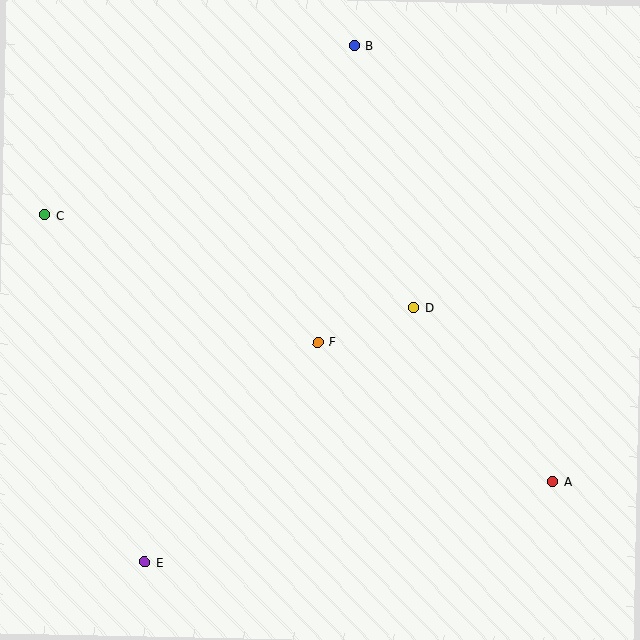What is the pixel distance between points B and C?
The distance between B and C is 353 pixels.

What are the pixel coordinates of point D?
Point D is at (414, 308).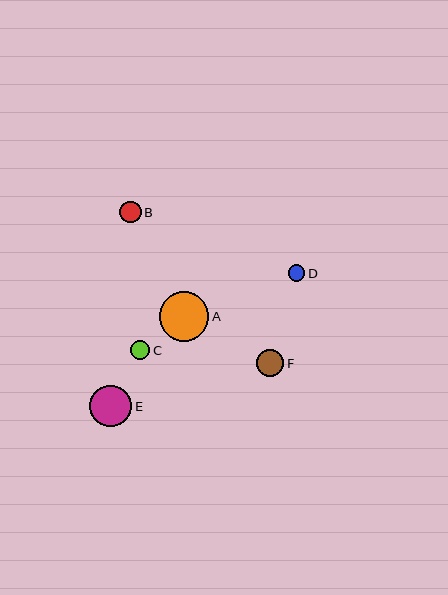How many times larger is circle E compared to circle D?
Circle E is approximately 2.5 times the size of circle D.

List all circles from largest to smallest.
From largest to smallest: A, E, F, B, C, D.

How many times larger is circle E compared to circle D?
Circle E is approximately 2.5 times the size of circle D.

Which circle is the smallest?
Circle D is the smallest with a size of approximately 17 pixels.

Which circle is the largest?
Circle A is the largest with a size of approximately 49 pixels.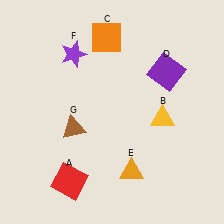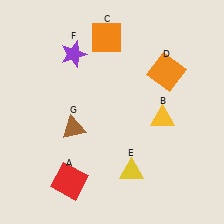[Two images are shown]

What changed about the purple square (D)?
In Image 1, D is purple. In Image 2, it changed to orange.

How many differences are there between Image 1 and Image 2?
There are 2 differences between the two images.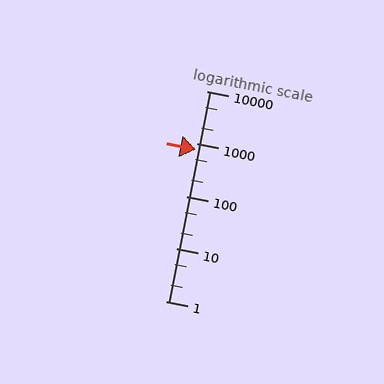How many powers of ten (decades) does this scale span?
The scale spans 4 decades, from 1 to 10000.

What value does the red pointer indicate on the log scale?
The pointer indicates approximately 760.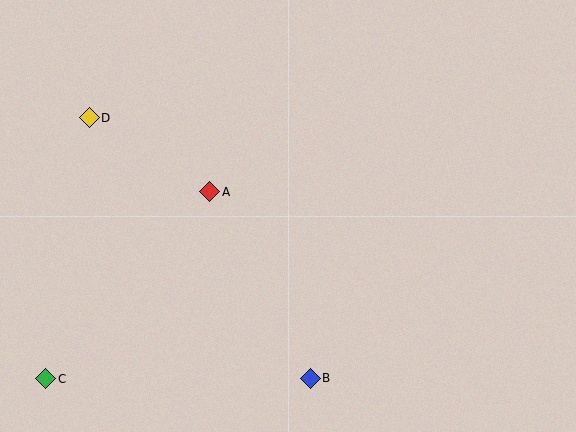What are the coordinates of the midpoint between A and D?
The midpoint between A and D is at (150, 155).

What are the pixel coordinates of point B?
Point B is at (310, 378).